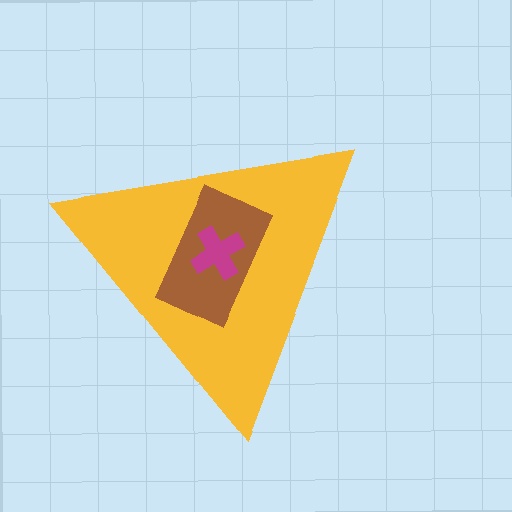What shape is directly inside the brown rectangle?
The magenta cross.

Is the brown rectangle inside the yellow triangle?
Yes.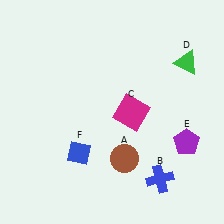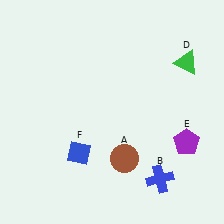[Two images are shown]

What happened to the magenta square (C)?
The magenta square (C) was removed in Image 2. It was in the bottom-right area of Image 1.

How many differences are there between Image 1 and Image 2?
There is 1 difference between the two images.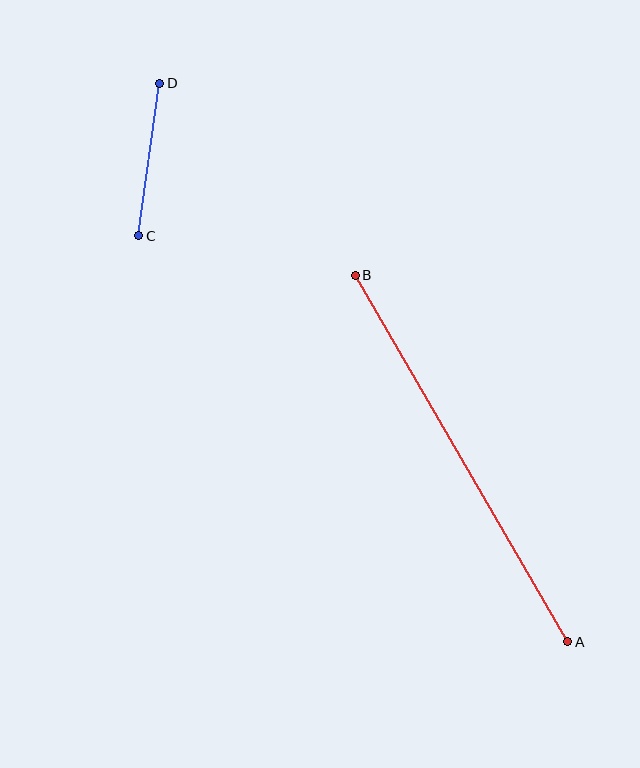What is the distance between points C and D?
The distance is approximately 154 pixels.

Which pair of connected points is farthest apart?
Points A and B are farthest apart.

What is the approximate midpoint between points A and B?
The midpoint is at approximately (462, 458) pixels.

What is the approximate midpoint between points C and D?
The midpoint is at approximately (149, 159) pixels.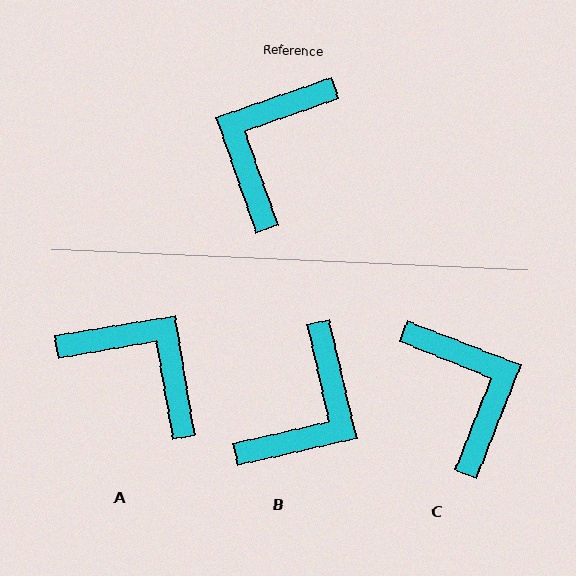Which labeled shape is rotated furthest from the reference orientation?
B, about 174 degrees away.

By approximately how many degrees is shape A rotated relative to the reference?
Approximately 99 degrees clockwise.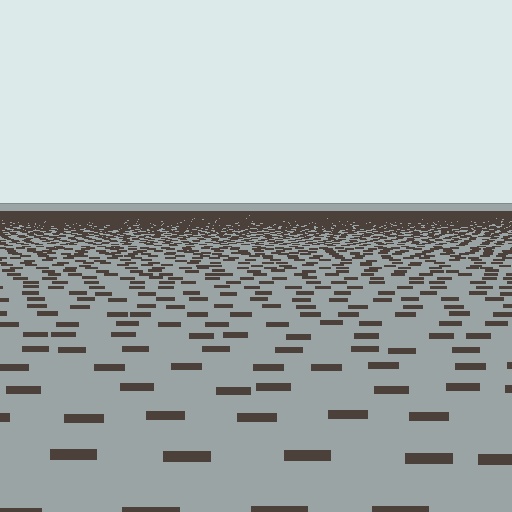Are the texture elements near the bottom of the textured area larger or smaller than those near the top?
Larger. Near the bottom, elements are closer to the viewer and appear at a bigger on-screen size.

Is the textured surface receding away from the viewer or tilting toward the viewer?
The surface is receding away from the viewer. Texture elements get smaller and denser toward the top.